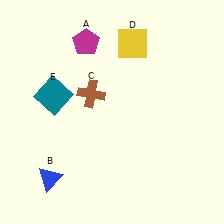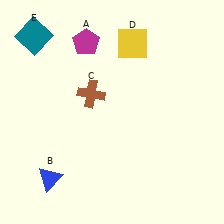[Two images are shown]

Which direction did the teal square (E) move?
The teal square (E) moved up.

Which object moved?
The teal square (E) moved up.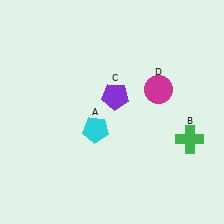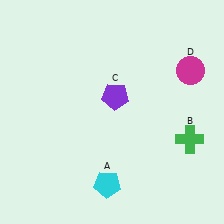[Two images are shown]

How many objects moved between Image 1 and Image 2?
2 objects moved between the two images.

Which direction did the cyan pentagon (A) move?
The cyan pentagon (A) moved down.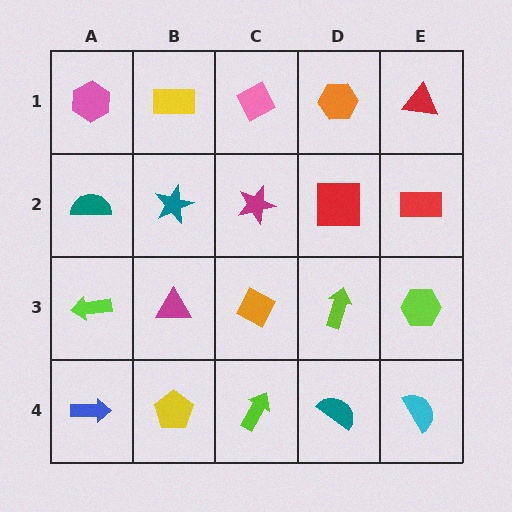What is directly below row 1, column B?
A teal star.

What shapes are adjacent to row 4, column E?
A lime hexagon (row 3, column E), a teal semicircle (row 4, column D).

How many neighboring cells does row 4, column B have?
3.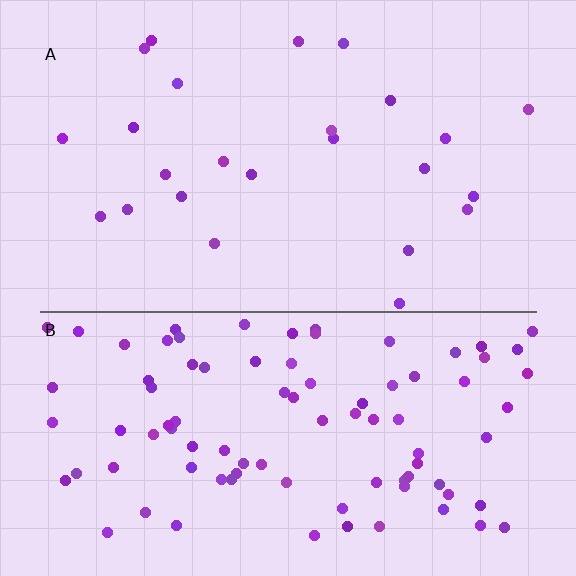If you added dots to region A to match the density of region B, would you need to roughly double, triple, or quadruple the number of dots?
Approximately quadruple.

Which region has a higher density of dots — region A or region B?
B (the bottom).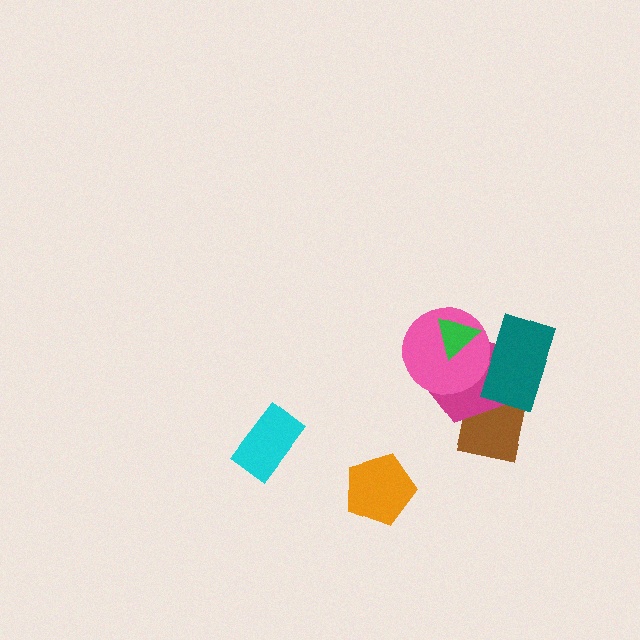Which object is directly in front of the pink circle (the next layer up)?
The teal rectangle is directly in front of the pink circle.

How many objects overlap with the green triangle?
2 objects overlap with the green triangle.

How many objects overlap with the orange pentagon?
0 objects overlap with the orange pentagon.